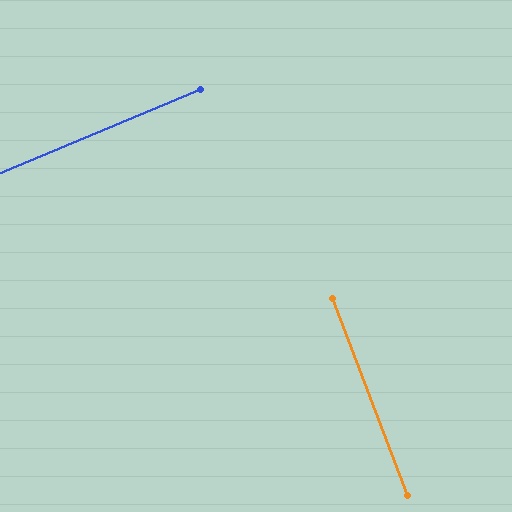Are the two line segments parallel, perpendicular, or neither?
Perpendicular — they meet at approximately 88°.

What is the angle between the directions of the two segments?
Approximately 88 degrees.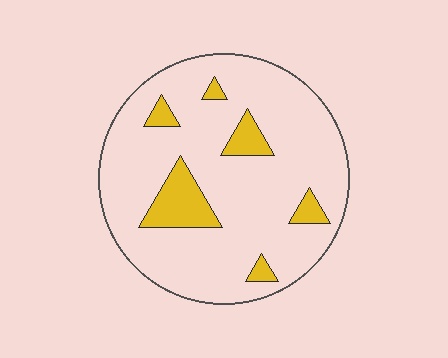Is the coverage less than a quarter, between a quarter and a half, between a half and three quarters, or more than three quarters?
Less than a quarter.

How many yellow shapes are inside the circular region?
6.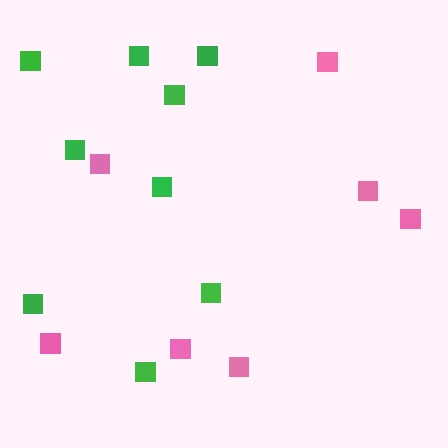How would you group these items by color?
There are 2 groups: one group of green squares (9) and one group of pink squares (7).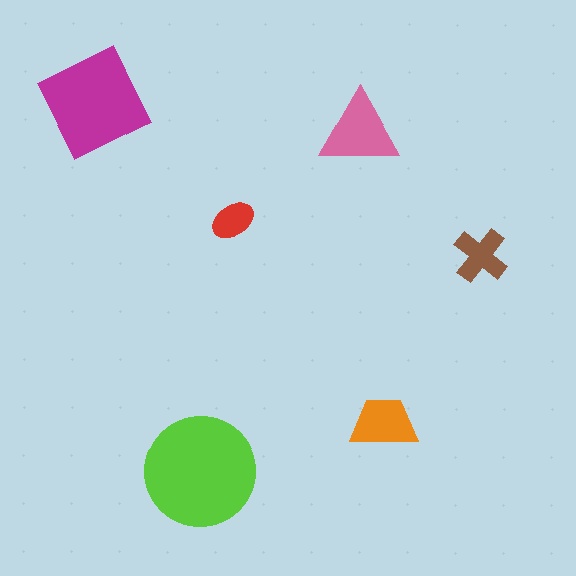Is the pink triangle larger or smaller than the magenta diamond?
Smaller.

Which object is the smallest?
The red ellipse.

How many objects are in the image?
There are 6 objects in the image.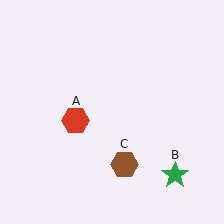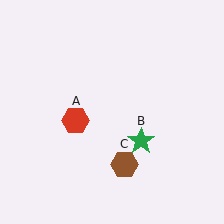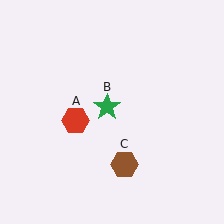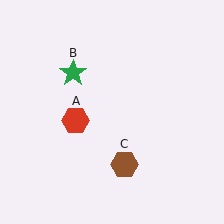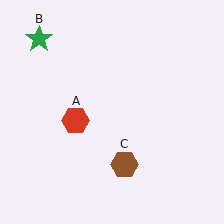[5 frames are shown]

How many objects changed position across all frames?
1 object changed position: green star (object B).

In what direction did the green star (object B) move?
The green star (object B) moved up and to the left.